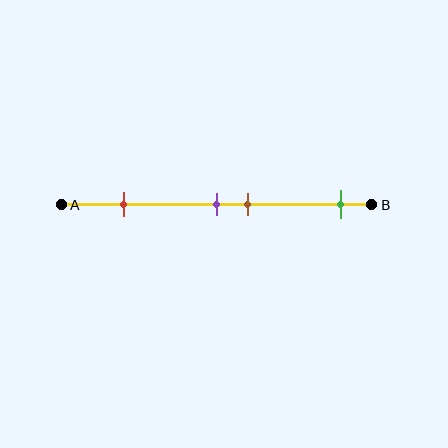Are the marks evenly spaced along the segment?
No, the marks are not evenly spaced.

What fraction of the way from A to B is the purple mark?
The purple mark is approximately 50% (0.5) of the way from A to B.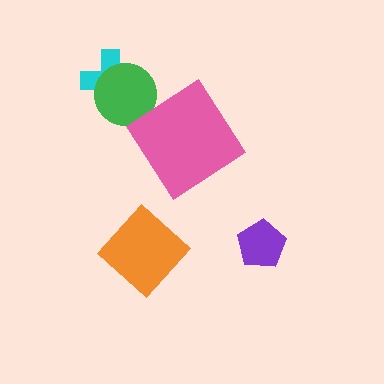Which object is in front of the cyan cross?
The green circle is in front of the cyan cross.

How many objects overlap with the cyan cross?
1 object overlaps with the cyan cross.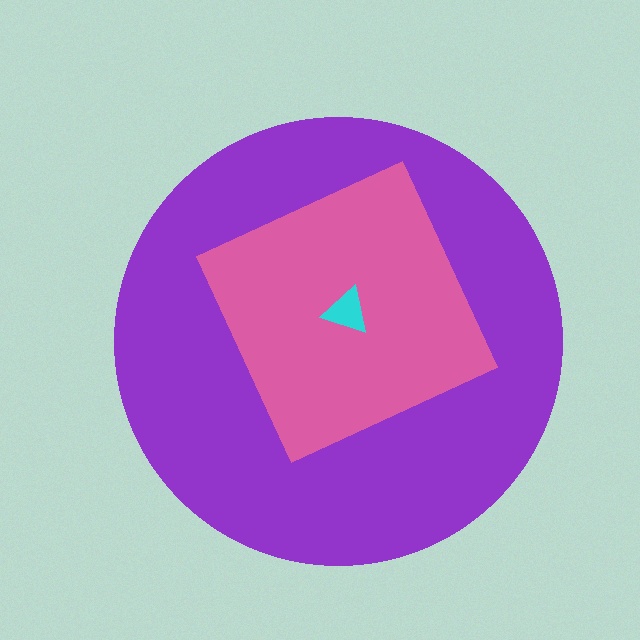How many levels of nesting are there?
3.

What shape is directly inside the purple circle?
The pink square.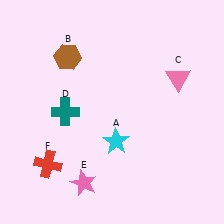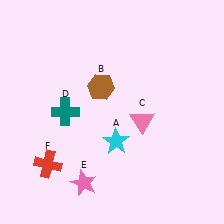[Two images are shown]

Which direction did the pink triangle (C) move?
The pink triangle (C) moved down.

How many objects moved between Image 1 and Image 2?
2 objects moved between the two images.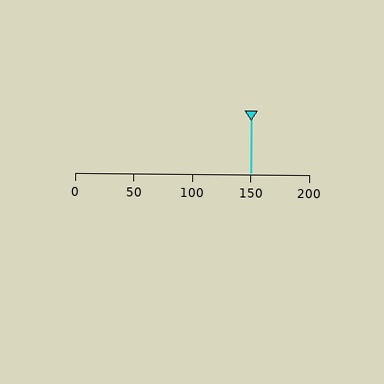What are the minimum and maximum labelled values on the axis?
The axis runs from 0 to 200.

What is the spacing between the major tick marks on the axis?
The major ticks are spaced 50 apart.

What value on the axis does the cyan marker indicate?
The marker indicates approximately 150.